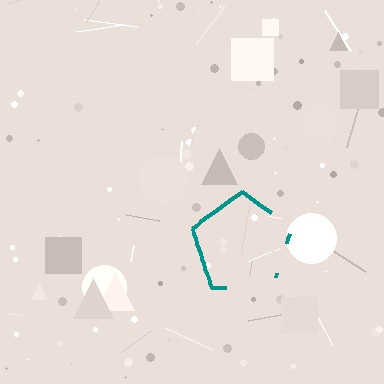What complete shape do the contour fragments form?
The contour fragments form a pentagon.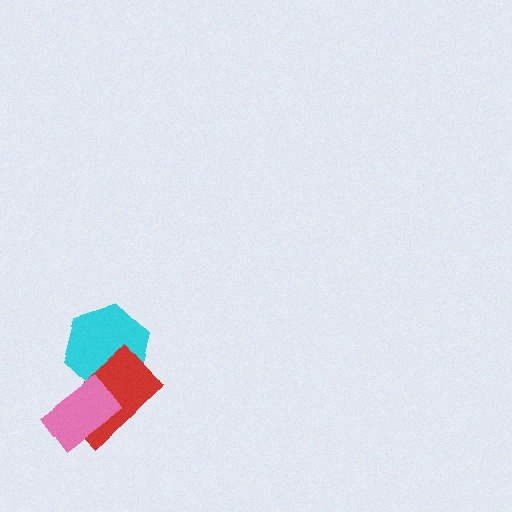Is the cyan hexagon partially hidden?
Yes, it is partially covered by another shape.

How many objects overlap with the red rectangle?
2 objects overlap with the red rectangle.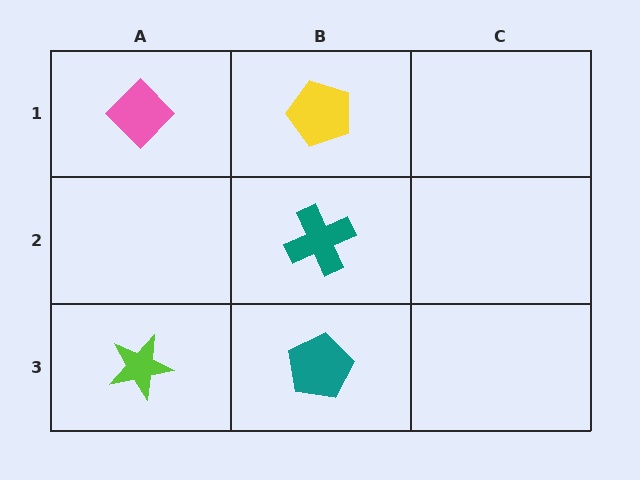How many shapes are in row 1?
2 shapes.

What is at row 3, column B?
A teal pentagon.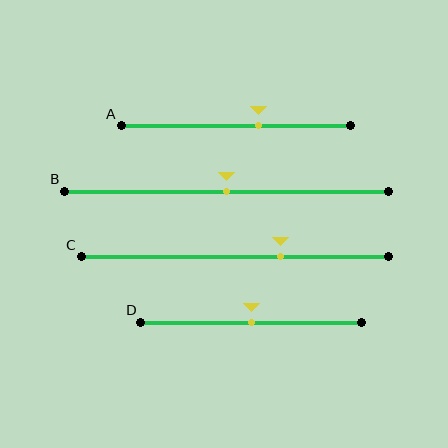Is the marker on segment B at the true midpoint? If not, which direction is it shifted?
Yes, the marker on segment B is at the true midpoint.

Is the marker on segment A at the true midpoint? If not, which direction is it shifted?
No, the marker on segment A is shifted to the right by about 10% of the segment length.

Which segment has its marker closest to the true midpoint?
Segment B has its marker closest to the true midpoint.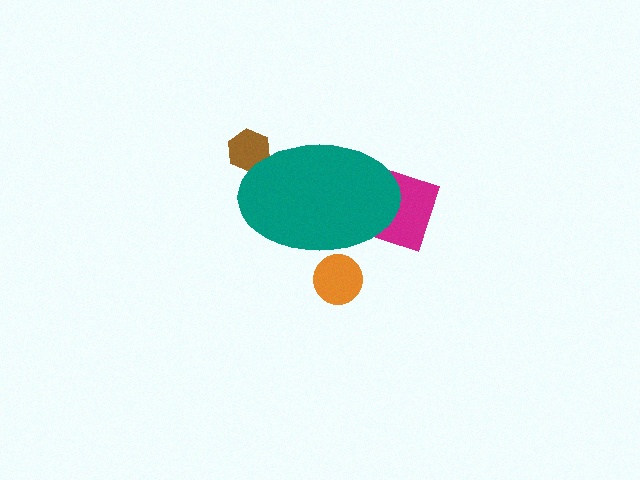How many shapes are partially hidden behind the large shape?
3 shapes are partially hidden.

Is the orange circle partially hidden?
Yes, the orange circle is partially hidden behind the teal ellipse.